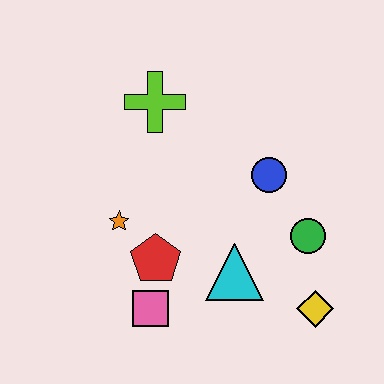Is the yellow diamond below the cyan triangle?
Yes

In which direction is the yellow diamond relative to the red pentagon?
The yellow diamond is to the right of the red pentagon.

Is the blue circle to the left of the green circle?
Yes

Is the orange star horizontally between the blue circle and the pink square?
No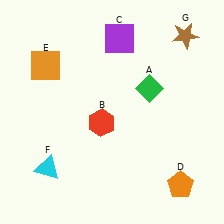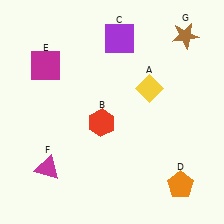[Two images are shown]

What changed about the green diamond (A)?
In Image 1, A is green. In Image 2, it changed to yellow.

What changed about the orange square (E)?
In Image 1, E is orange. In Image 2, it changed to magenta.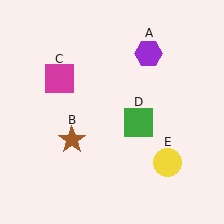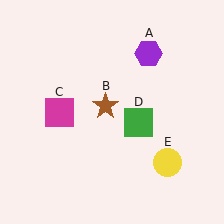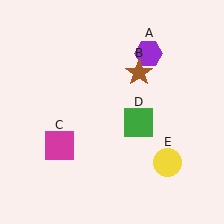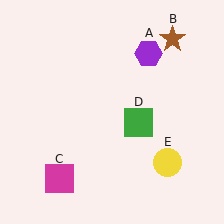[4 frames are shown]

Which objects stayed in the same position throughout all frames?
Purple hexagon (object A) and green square (object D) and yellow circle (object E) remained stationary.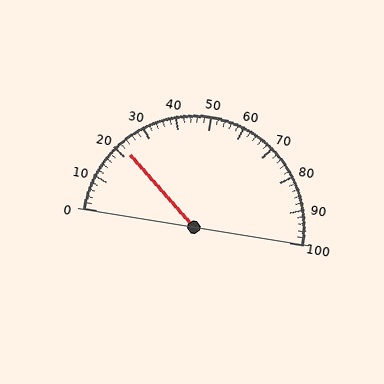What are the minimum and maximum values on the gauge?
The gauge ranges from 0 to 100.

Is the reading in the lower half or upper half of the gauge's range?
The reading is in the lower half of the range (0 to 100).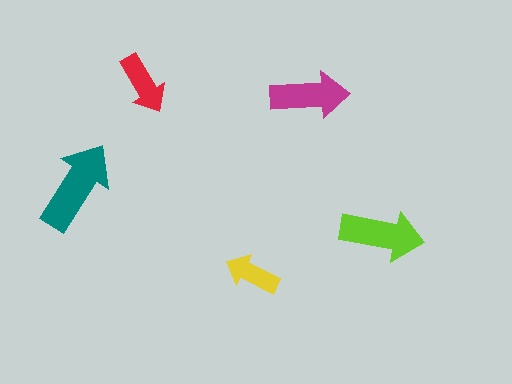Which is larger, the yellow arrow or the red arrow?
The red one.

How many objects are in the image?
There are 5 objects in the image.